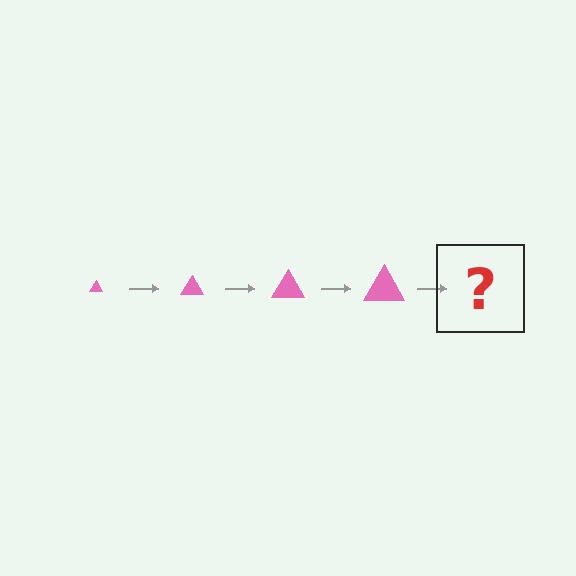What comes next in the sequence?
The next element should be a pink triangle, larger than the previous one.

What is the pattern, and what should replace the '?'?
The pattern is that the triangle gets progressively larger each step. The '?' should be a pink triangle, larger than the previous one.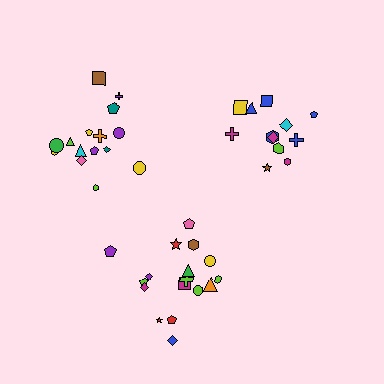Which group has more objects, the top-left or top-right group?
The top-left group.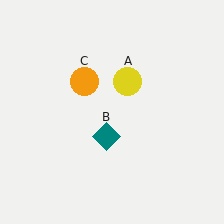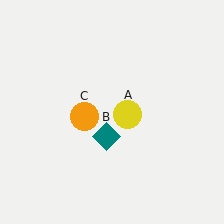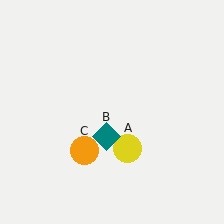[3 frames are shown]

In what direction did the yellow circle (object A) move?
The yellow circle (object A) moved down.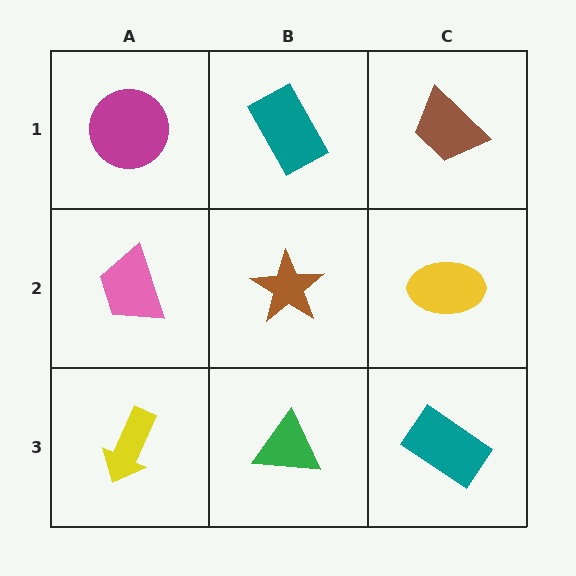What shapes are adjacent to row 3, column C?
A yellow ellipse (row 2, column C), a green triangle (row 3, column B).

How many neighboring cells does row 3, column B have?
3.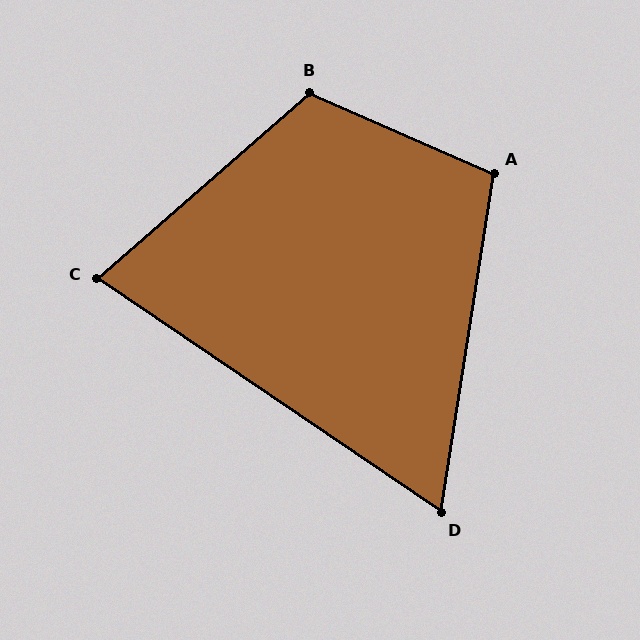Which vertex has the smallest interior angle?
D, at approximately 65 degrees.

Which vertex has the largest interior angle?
B, at approximately 115 degrees.